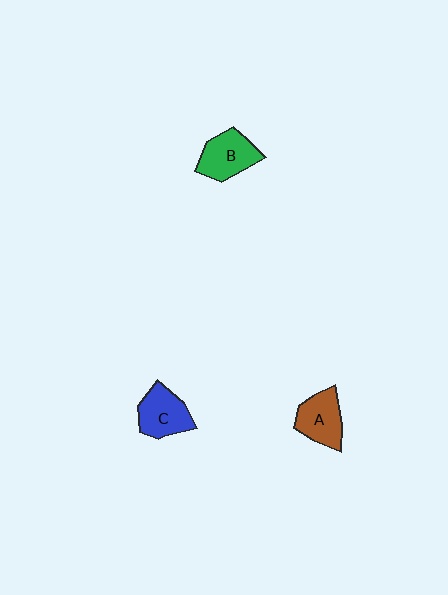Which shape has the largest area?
Shape B (green).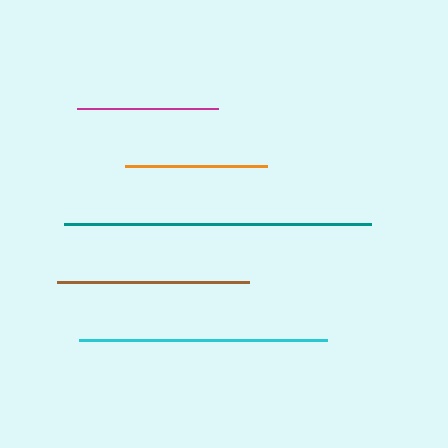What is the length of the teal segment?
The teal segment is approximately 307 pixels long.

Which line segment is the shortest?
The magenta line is the shortest at approximately 141 pixels.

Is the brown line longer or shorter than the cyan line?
The cyan line is longer than the brown line.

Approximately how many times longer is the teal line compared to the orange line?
The teal line is approximately 2.2 times the length of the orange line.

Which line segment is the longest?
The teal line is the longest at approximately 307 pixels.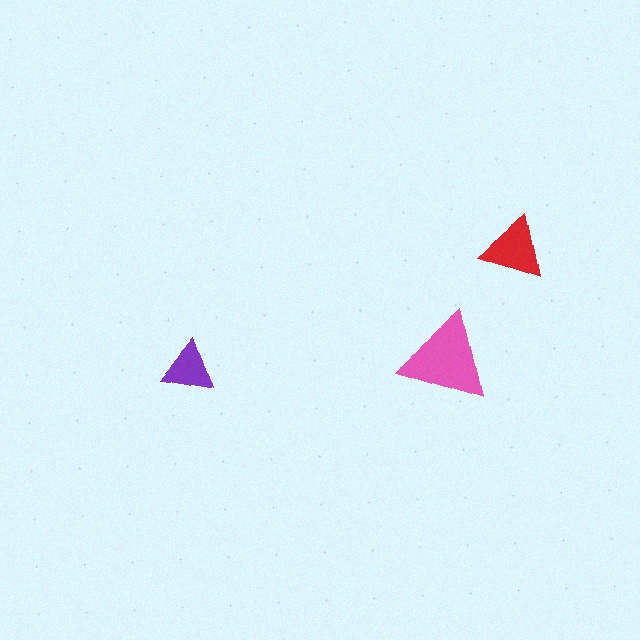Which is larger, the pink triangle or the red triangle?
The pink one.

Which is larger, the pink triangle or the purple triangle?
The pink one.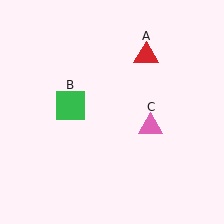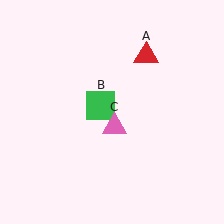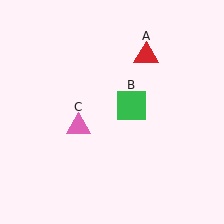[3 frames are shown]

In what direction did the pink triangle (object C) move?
The pink triangle (object C) moved left.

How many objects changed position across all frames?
2 objects changed position: green square (object B), pink triangle (object C).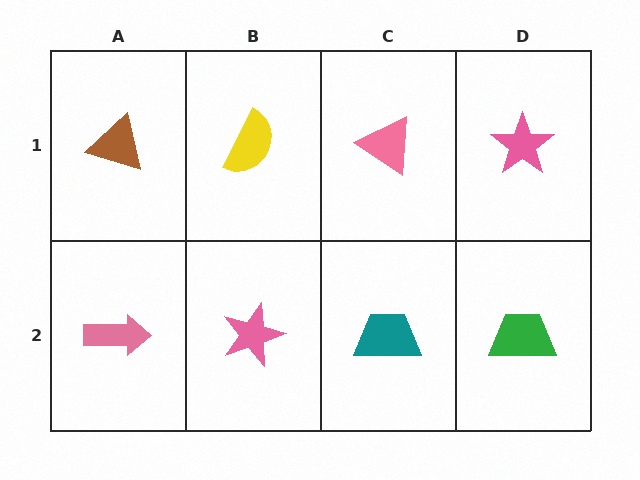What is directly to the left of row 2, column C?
A pink star.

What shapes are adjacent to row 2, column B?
A yellow semicircle (row 1, column B), a pink arrow (row 2, column A), a teal trapezoid (row 2, column C).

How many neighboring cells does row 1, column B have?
3.